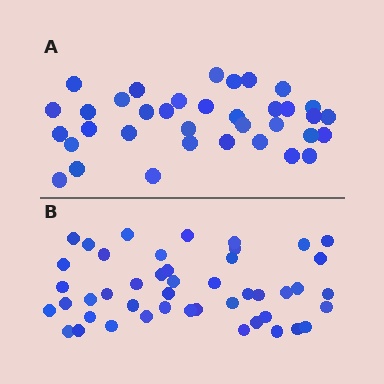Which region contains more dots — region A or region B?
Region B (the bottom region) has more dots.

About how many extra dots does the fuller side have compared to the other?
Region B has roughly 10 or so more dots than region A.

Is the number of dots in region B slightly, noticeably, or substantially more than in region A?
Region B has noticeably more, but not dramatically so. The ratio is roughly 1.3 to 1.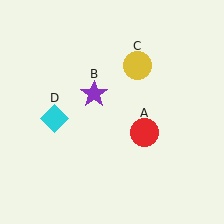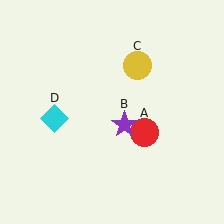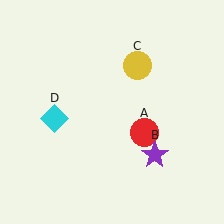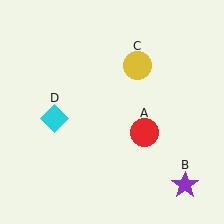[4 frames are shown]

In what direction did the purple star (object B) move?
The purple star (object B) moved down and to the right.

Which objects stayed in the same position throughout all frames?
Red circle (object A) and yellow circle (object C) and cyan diamond (object D) remained stationary.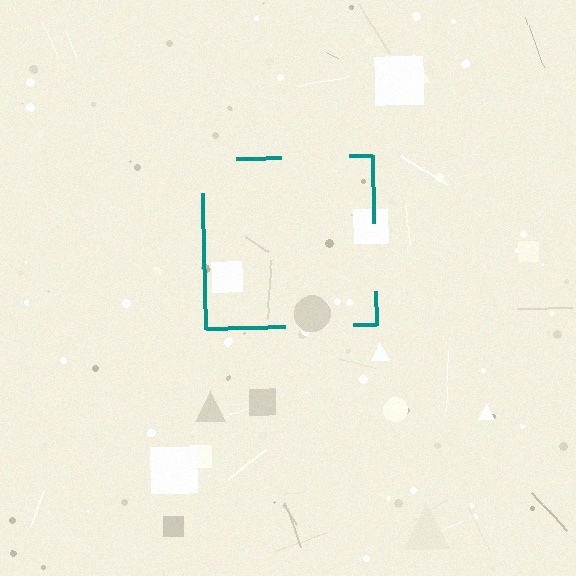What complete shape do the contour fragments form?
The contour fragments form a square.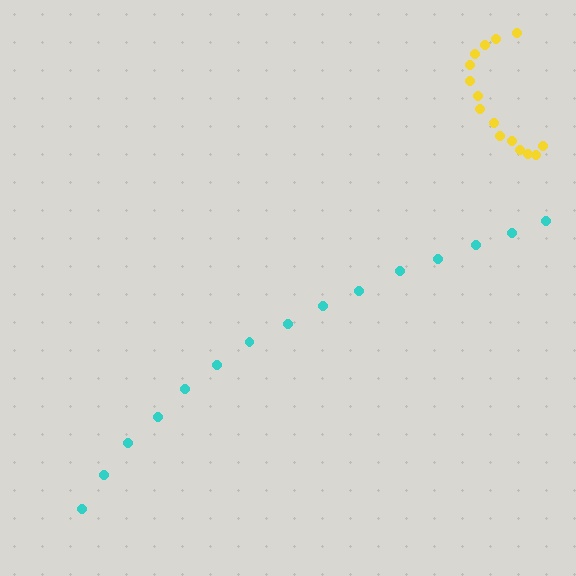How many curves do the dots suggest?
There are 2 distinct paths.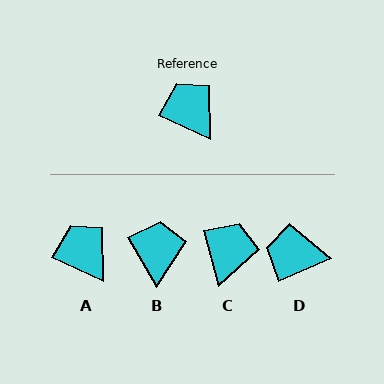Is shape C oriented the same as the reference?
No, it is off by about 49 degrees.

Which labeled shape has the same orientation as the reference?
A.